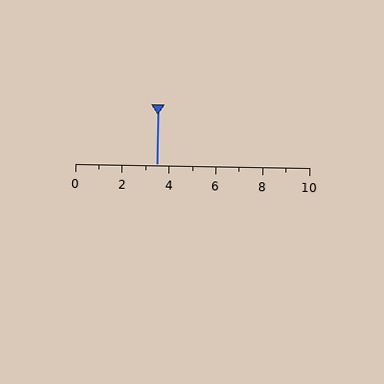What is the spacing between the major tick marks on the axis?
The major ticks are spaced 2 apart.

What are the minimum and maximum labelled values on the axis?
The axis runs from 0 to 10.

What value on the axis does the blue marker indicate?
The marker indicates approximately 3.5.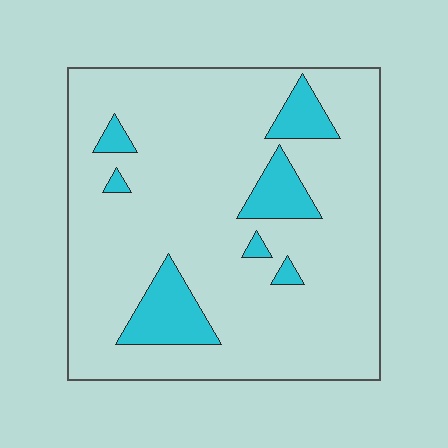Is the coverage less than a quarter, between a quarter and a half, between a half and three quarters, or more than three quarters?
Less than a quarter.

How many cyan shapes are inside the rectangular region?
7.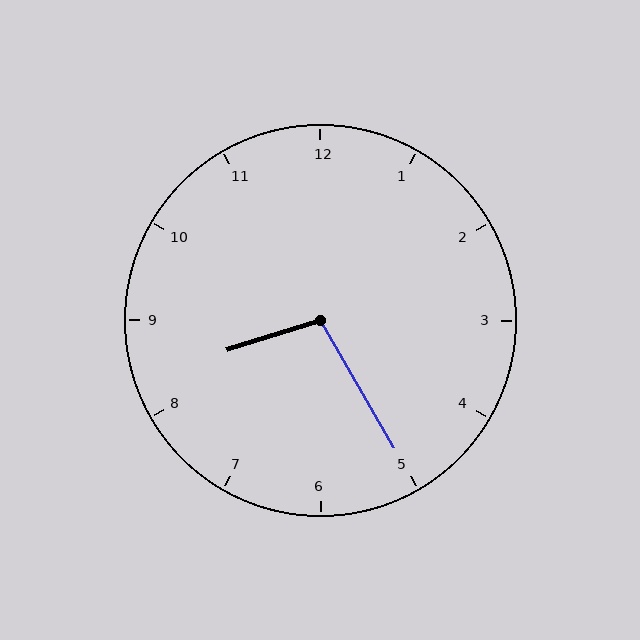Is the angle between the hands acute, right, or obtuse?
It is obtuse.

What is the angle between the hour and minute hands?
Approximately 102 degrees.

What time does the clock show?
8:25.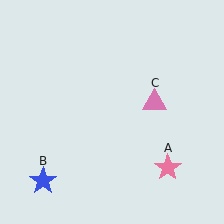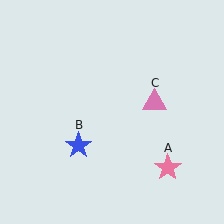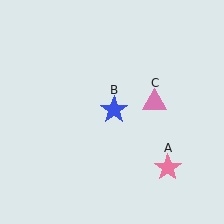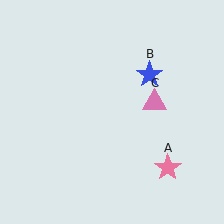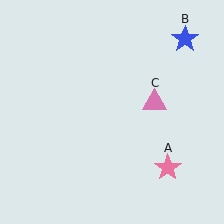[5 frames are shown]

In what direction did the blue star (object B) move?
The blue star (object B) moved up and to the right.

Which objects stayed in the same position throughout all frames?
Pink star (object A) and pink triangle (object C) remained stationary.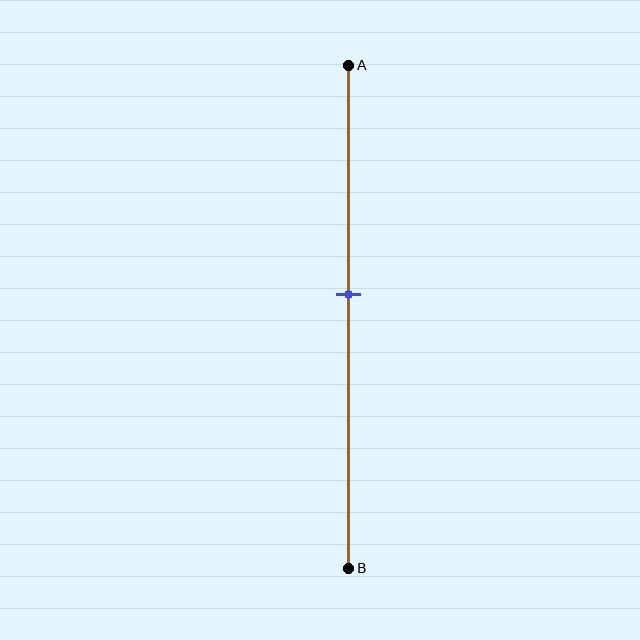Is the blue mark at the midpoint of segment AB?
No, the mark is at about 45% from A, not at the 50% midpoint.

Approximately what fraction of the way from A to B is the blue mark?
The blue mark is approximately 45% of the way from A to B.